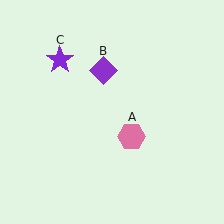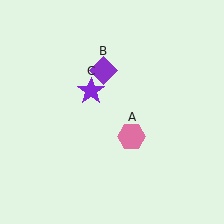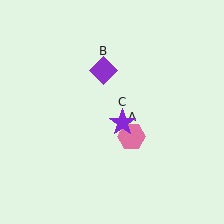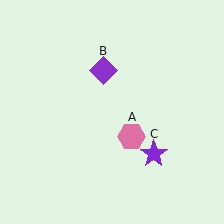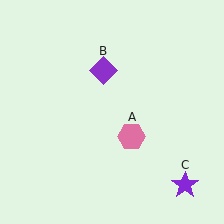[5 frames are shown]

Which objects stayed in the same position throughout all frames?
Pink hexagon (object A) and purple diamond (object B) remained stationary.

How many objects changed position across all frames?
1 object changed position: purple star (object C).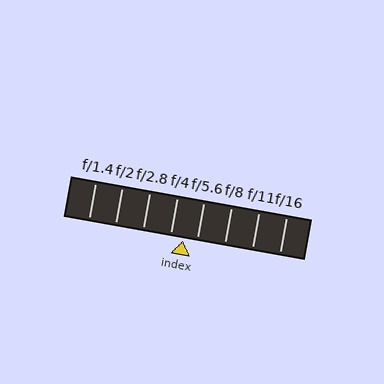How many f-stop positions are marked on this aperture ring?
There are 8 f-stop positions marked.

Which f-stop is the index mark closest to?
The index mark is closest to f/4.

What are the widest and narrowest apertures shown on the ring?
The widest aperture shown is f/1.4 and the narrowest is f/16.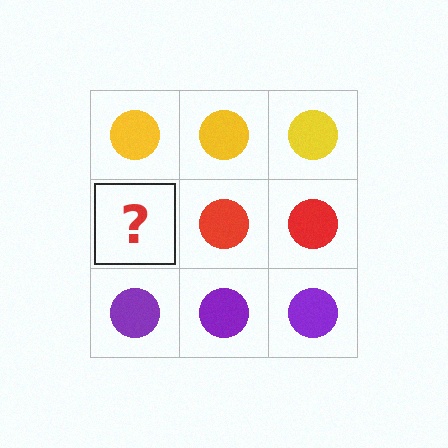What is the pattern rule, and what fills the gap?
The rule is that each row has a consistent color. The gap should be filled with a red circle.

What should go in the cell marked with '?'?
The missing cell should contain a red circle.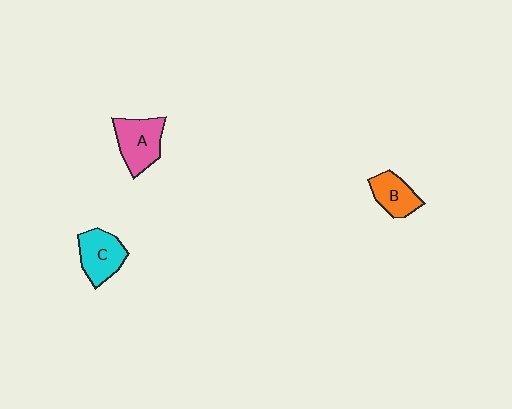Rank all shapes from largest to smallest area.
From largest to smallest: A (pink), C (cyan), B (orange).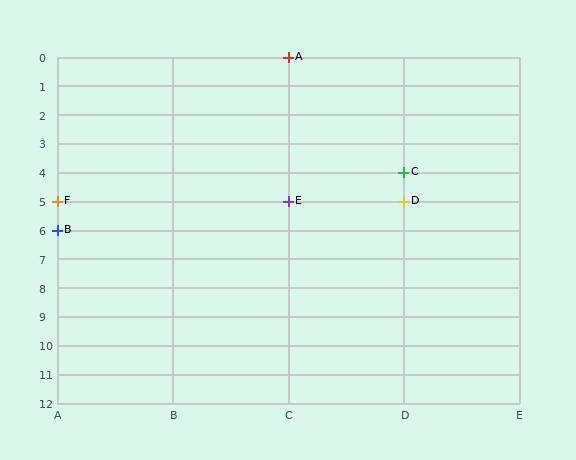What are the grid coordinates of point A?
Point A is at grid coordinates (C, 0).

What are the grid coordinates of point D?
Point D is at grid coordinates (D, 5).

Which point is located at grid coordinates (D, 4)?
Point C is at (D, 4).